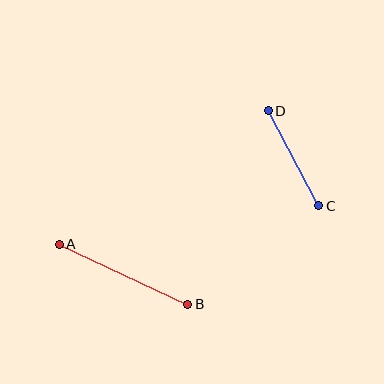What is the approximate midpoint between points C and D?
The midpoint is at approximately (293, 158) pixels.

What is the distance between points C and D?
The distance is approximately 108 pixels.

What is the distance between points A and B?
The distance is approximately 142 pixels.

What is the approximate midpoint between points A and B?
The midpoint is at approximately (124, 274) pixels.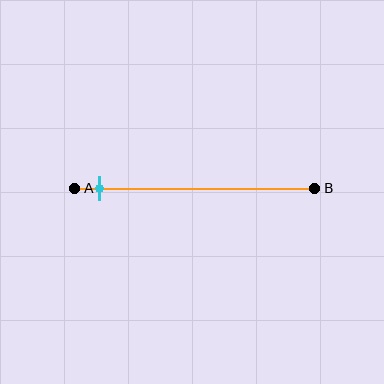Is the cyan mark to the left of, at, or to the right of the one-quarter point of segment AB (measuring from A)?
The cyan mark is to the left of the one-quarter point of segment AB.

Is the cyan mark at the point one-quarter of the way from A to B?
No, the mark is at about 10% from A, not at the 25% one-quarter point.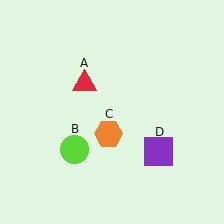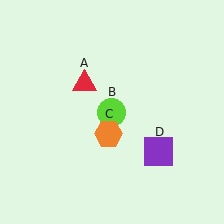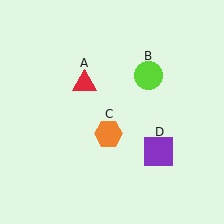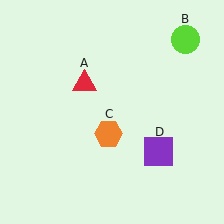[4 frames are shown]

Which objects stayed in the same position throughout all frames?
Red triangle (object A) and orange hexagon (object C) and purple square (object D) remained stationary.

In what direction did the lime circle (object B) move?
The lime circle (object B) moved up and to the right.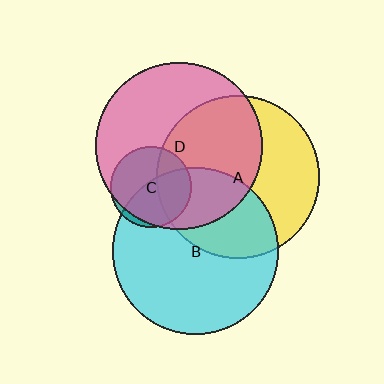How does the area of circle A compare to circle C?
Approximately 4.1 times.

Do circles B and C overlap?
Yes.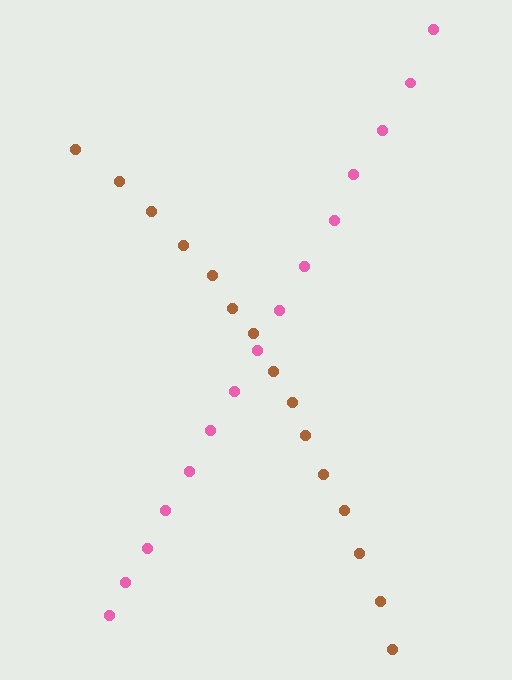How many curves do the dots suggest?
There are 2 distinct paths.